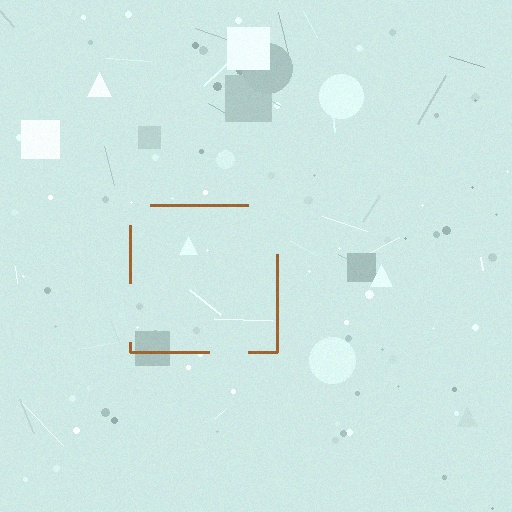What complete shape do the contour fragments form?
The contour fragments form a square.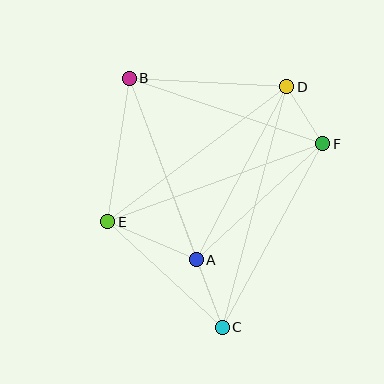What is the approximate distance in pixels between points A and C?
The distance between A and C is approximately 72 pixels.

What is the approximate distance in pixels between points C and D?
The distance between C and D is approximately 249 pixels.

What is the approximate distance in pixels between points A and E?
The distance between A and E is approximately 96 pixels.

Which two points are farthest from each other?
Points B and C are farthest from each other.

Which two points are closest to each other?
Points D and F are closest to each other.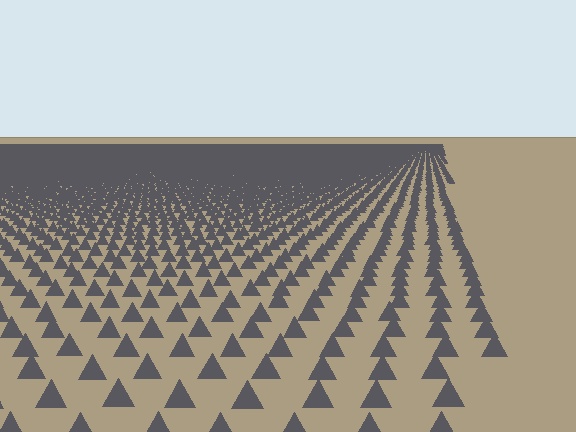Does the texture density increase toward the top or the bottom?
Density increases toward the top.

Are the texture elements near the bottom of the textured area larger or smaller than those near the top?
Larger. Near the bottom, elements are closer to the viewer and appear at a bigger on-screen size.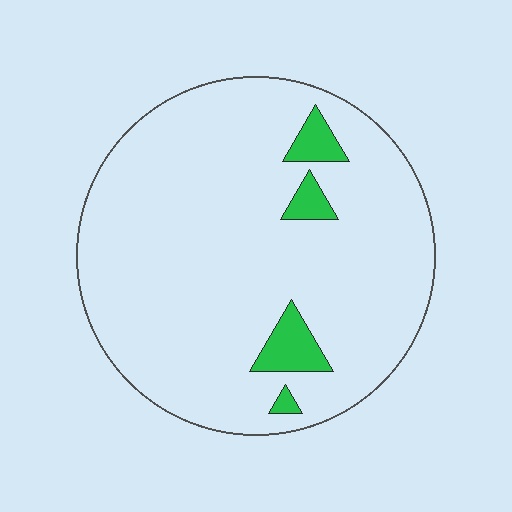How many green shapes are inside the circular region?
4.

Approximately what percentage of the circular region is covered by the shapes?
Approximately 5%.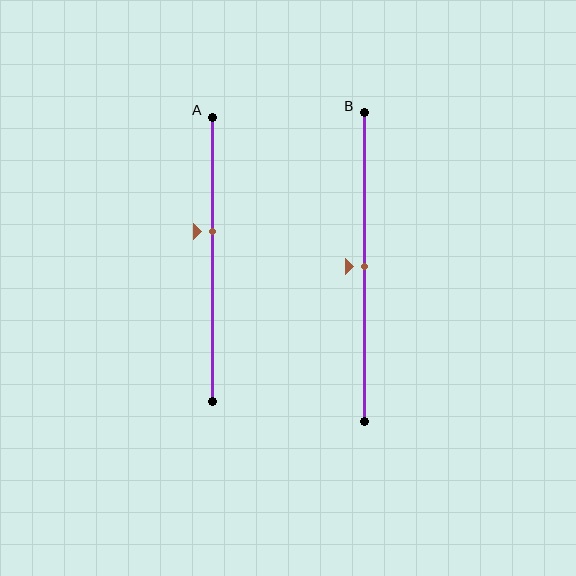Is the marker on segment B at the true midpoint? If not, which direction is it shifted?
Yes, the marker on segment B is at the true midpoint.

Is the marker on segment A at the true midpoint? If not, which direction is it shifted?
No, the marker on segment A is shifted upward by about 10% of the segment length.